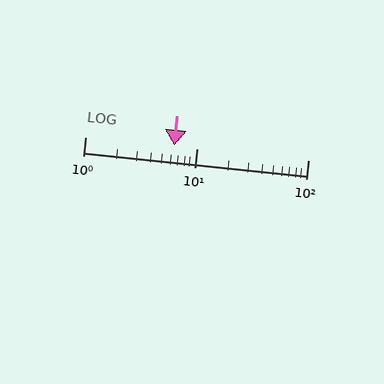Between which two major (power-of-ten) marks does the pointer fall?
The pointer is between 1 and 10.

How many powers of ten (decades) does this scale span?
The scale spans 2 decades, from 1 to 100.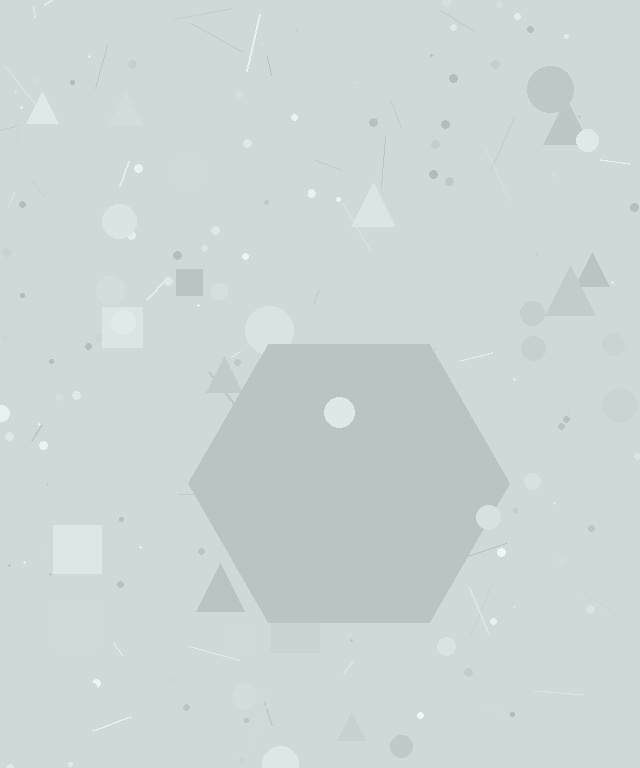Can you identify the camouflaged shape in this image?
The camouflaged shape is a hexagon.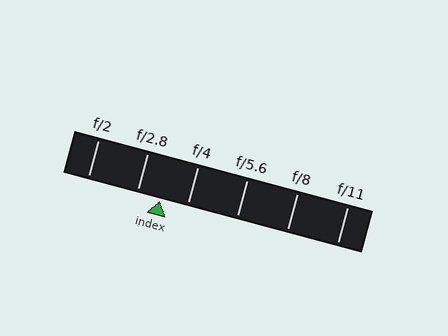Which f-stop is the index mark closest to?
The index mark is closest to f/2.8.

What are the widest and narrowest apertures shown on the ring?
The widest aperture shown is f/2 and the narrowest is f/11.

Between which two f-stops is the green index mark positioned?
The index mark is between f/2.8 and f/4.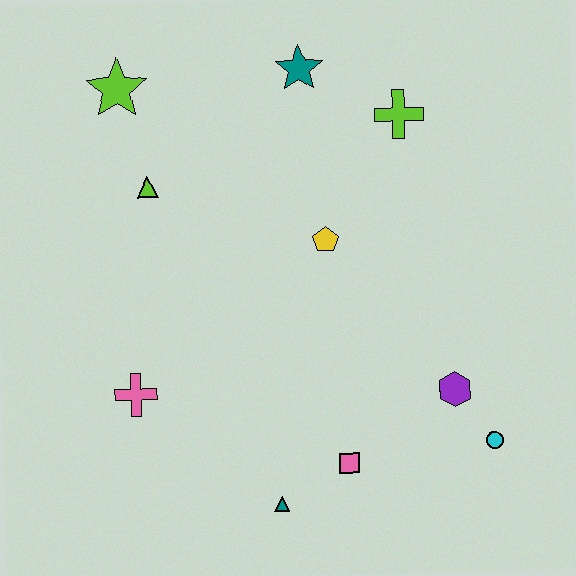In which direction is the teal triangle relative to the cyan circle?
The teal triangle is to the left of the cyan circle.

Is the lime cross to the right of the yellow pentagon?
Yes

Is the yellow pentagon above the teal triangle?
Yes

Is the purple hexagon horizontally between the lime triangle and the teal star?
No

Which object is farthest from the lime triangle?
The cyan circle is farthest from the lime triangle.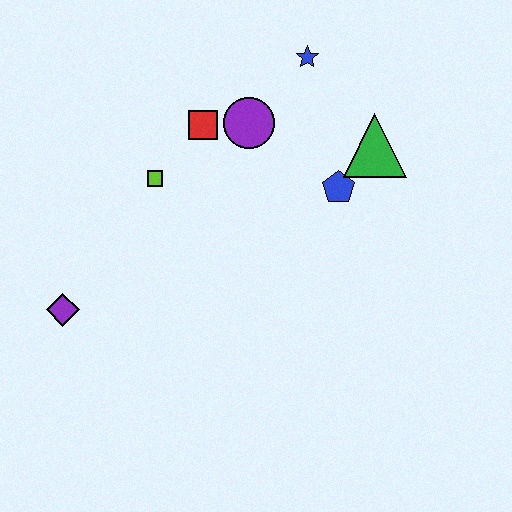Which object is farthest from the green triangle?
The purple diamond is farthest from the green triangle.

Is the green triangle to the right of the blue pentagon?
Yes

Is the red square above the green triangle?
Yes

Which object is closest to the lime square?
The red square is closest to the lime square.